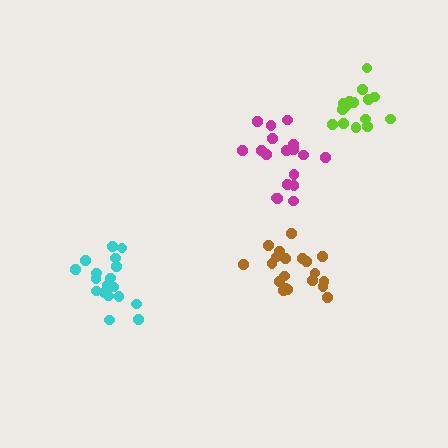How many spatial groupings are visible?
There are 4 spatial groupings.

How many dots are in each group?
Group 1: 20 dots, Group 2: 16 dots, Group 3: 18 dots, Group 4: 18 dots (72 total).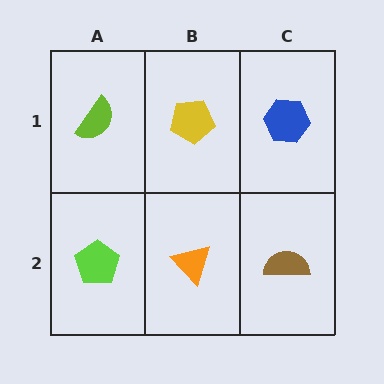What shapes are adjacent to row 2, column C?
A blue hexagon (row 1, column C), an orange triangle (row 2, column B).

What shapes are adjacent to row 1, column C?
A brown semicircle (row 2, column C), a yellow pentagon (row 1, column B).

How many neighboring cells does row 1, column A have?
2.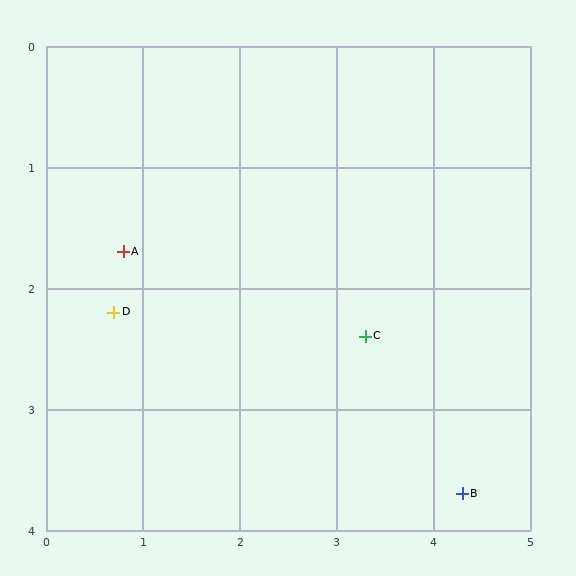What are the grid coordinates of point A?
Point A is at approximately (0.8, 1.7).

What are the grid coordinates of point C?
Point C is at approximately (3.3, 2.4).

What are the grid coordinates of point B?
Point B is at approximately (4.3, 3.7).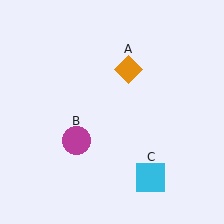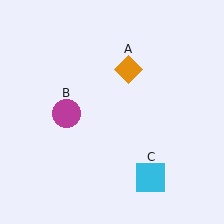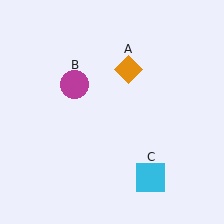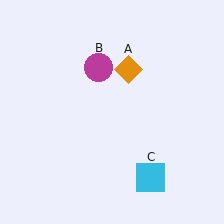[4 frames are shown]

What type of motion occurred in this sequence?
The magenta circle (object B) rotated clockwise around the center of the scene.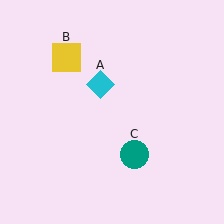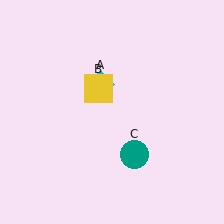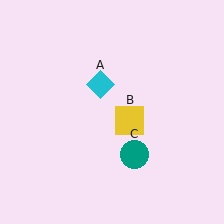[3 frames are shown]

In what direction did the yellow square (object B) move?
The yellow square (object B) moved down and to the right.